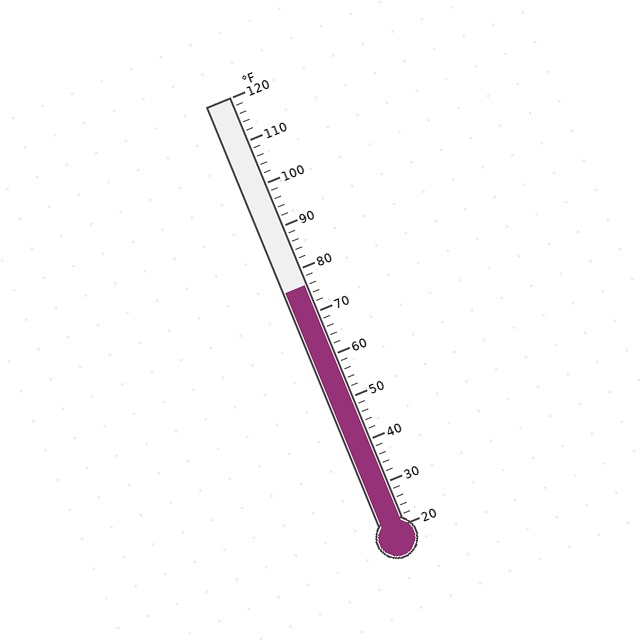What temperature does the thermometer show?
The thermometer shows approximately 76°F.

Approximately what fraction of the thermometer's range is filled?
The thermometer is filled to approximately 55% of its range.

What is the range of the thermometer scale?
The thermometer scale ranges from 20°F to 120°F.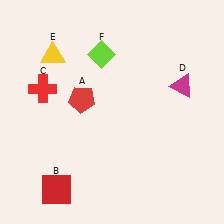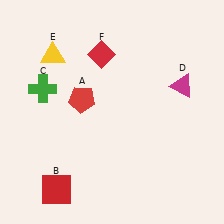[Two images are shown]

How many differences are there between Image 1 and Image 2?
There are 2 differences between the two images.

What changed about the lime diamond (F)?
In Image 1, F is lime. In Image 2, it changed to red.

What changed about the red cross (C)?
In Image 1, C is red. In Image 2, it changed to green.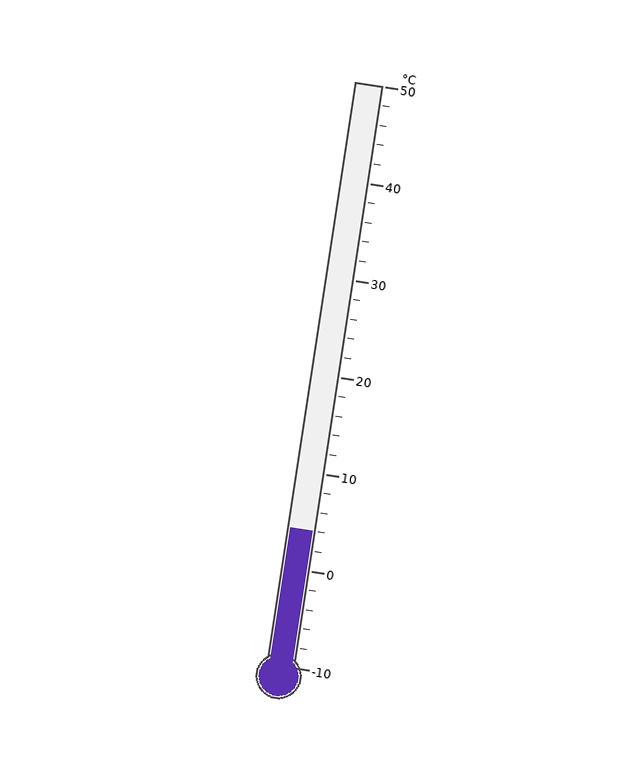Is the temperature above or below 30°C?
The temperature is below 30°C.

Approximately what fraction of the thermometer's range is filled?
The thermometer is filled to approximately 25% of its range.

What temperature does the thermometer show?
The thermometer shows approximately 4°C.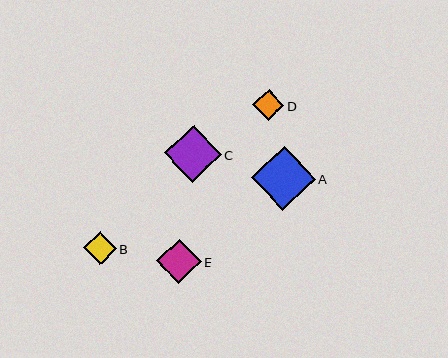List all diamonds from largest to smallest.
From largest to smallest: A, C, E, B, D.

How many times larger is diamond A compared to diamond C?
Diamond A is approximately 1.1 times the size of diamond C.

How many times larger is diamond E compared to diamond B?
Diamond E is approximately 1.4 times the size of diamond B.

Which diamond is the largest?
Diamond A is the largest with a size of approximately 64 pixels.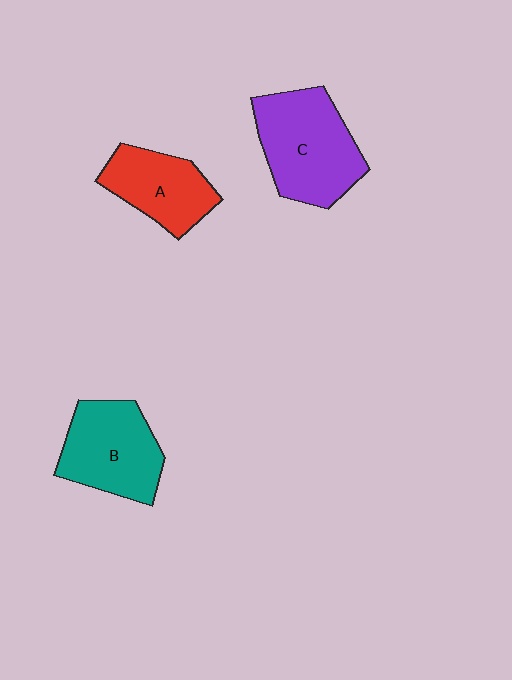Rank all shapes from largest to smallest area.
From largest to smallest: C (purple), B (teal), A (red).